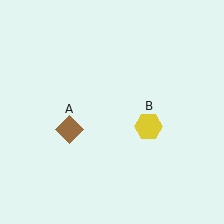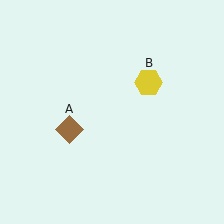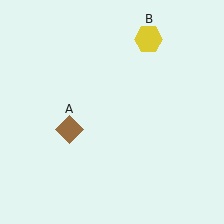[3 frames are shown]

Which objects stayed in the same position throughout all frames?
Brown diamond (object A) remained stationary.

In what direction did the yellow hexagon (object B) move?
The yellow hexagon (object B) moved up.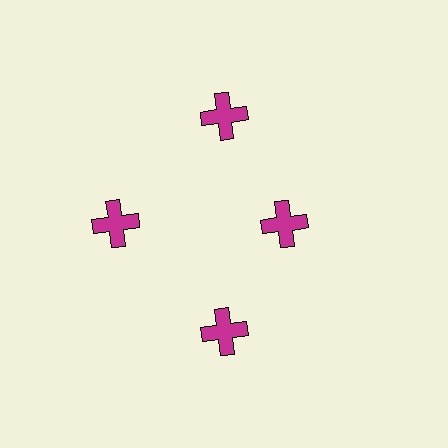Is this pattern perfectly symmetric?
No. The 4 magenta crosses are arranged in a ring, but one element near the 3 o'clock position is pulled inward toward the center, breaking the 4-fold rotational symmetry.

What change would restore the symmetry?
The symmetry would be restored by moving it outward, back onto the ring so that all 4 crosses sit at equal angles and equal distance from the center.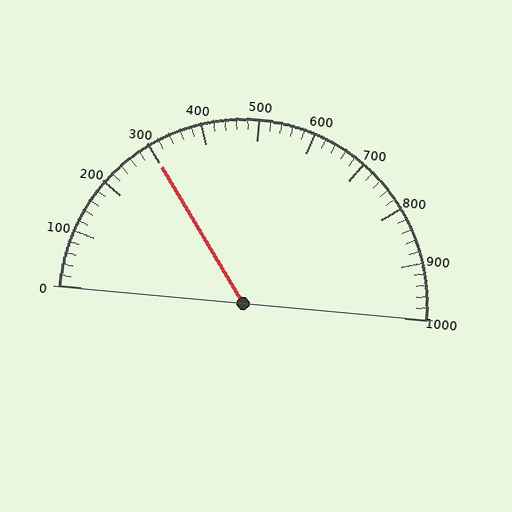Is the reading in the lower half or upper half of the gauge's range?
The reading is in the lower half of the range (0 to 1000).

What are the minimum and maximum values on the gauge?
The gauge ranges from 0 to 1000.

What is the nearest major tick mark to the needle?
The nearest major tick mark is 300.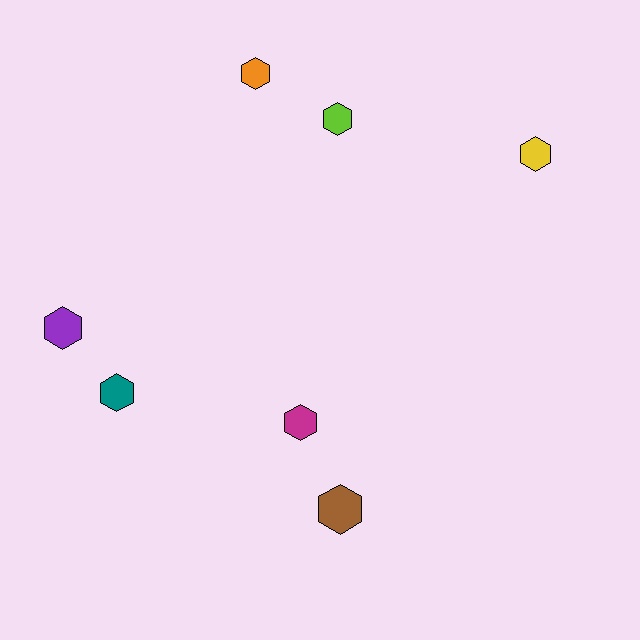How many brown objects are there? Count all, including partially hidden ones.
There is 1 brown object.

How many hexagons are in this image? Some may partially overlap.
There are 7 hexagons.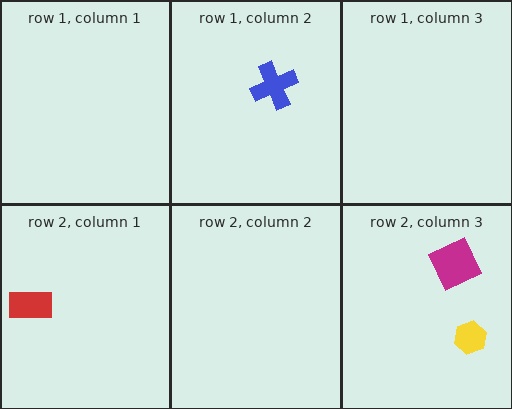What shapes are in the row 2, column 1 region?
The red rectangle.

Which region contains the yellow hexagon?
The row 2, column 3 region.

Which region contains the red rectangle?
The row 2, column 1 region.